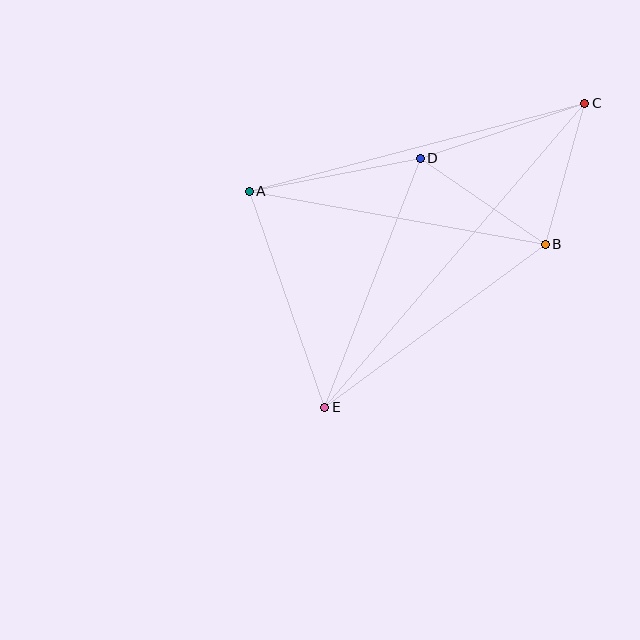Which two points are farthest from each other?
Points C and E are farthest from each other.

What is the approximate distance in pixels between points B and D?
The distance between B and D is approximately 152 pixels.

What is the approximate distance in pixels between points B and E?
The distance between B and E is approximately 275 pixels.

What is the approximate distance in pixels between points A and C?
The distance between A and C is approximately 347 pixels.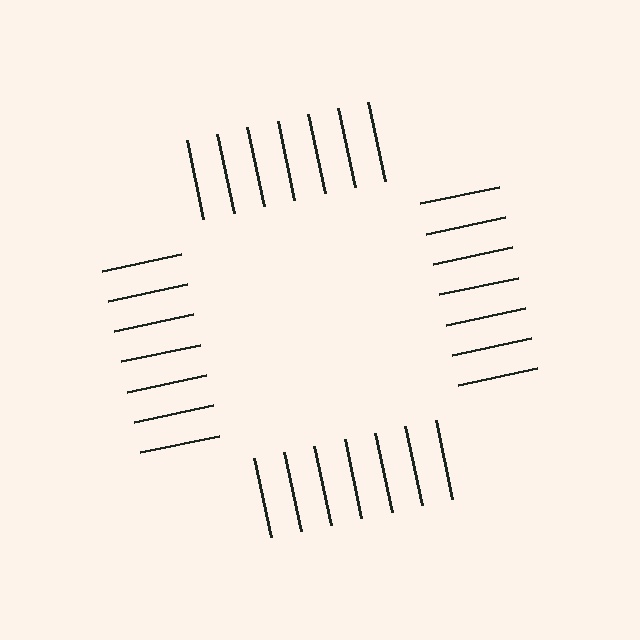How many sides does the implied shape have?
4 sides — the line-ends trace a square.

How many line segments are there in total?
28 — 7 along each of the 4 edges.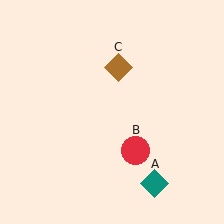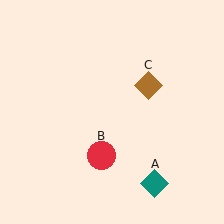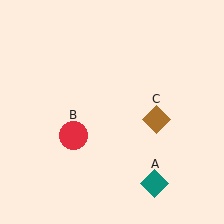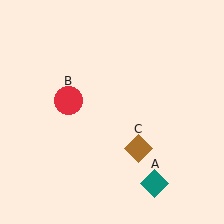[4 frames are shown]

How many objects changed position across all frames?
2 objects changed position: red circle (object B), brown diamond (object C).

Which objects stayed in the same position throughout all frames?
Teal diamond (object A) remained stationary.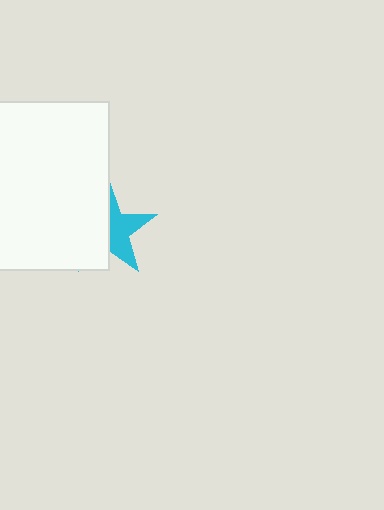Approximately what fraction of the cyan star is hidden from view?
Roughly 52% of the cyan star is hidden behind the white rectangle.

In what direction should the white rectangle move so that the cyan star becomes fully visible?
The white rectangle should move left. That is the shortest direction to clear the overlap and leave the cyan star fully visible.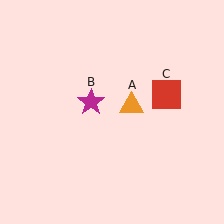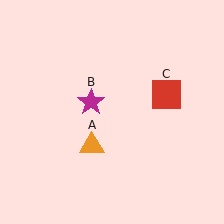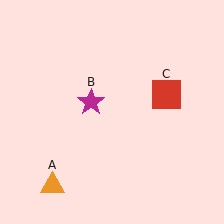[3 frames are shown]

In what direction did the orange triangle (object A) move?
The orange triangle (object A) moved down and to the left.